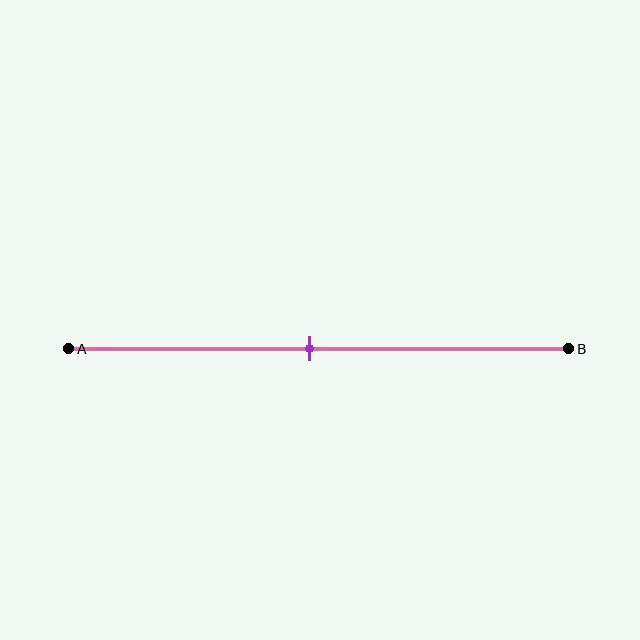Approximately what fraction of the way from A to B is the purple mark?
The purple mark is approximately 50% of the way from A to B.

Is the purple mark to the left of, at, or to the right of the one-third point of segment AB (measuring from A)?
The purple mark is to the right of the one-third point of segment AB.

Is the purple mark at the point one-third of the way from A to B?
No, the mark is at about 50% from A, not at the 33% one-third point.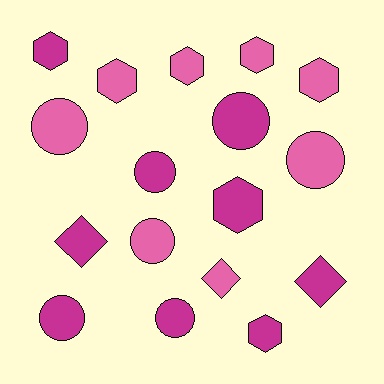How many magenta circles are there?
There are 4 magenta circles.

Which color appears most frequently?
Magenta, with 9 objects.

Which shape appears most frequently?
Hexagon, with 7 objects.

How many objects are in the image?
There are 17 objects.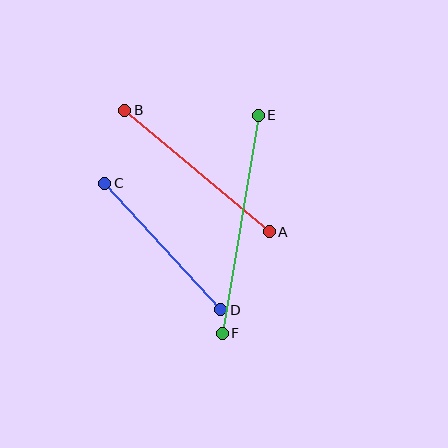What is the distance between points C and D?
The distance is approximately 172 pixels.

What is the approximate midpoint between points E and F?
The midpoint is at approximately (240, 224) pixels.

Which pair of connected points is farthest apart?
Points E and F are farthest apart.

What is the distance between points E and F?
The distance is approximately 221 pixels.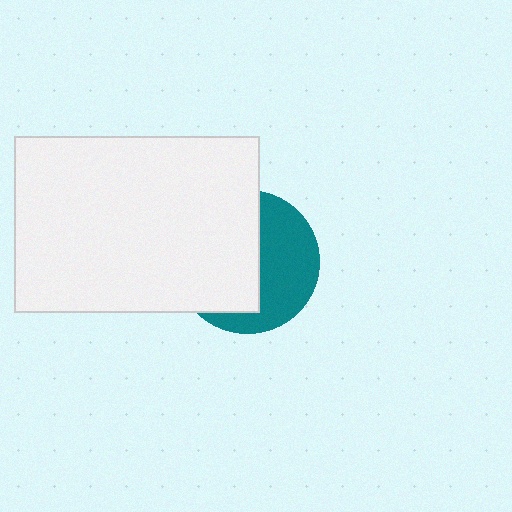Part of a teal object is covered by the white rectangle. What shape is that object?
It is a circle.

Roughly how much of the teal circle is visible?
About half of it is visible (roughly 45%).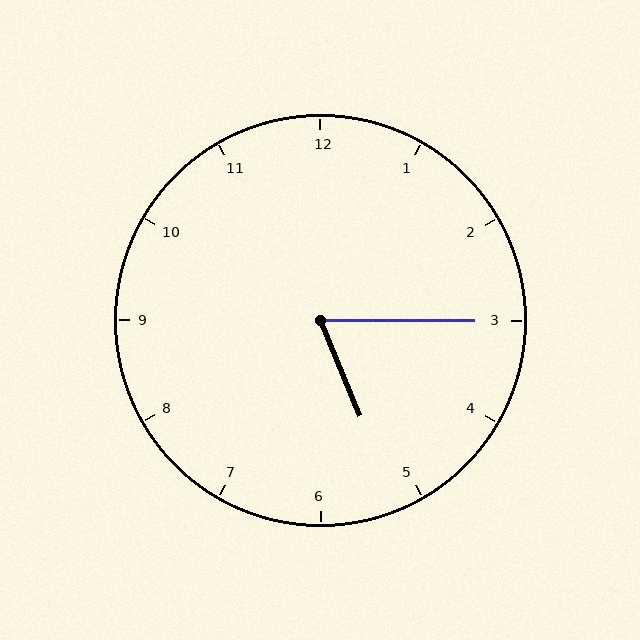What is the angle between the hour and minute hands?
Approximately 68 degrees.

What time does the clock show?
5:15.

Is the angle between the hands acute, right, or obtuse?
It is acute.